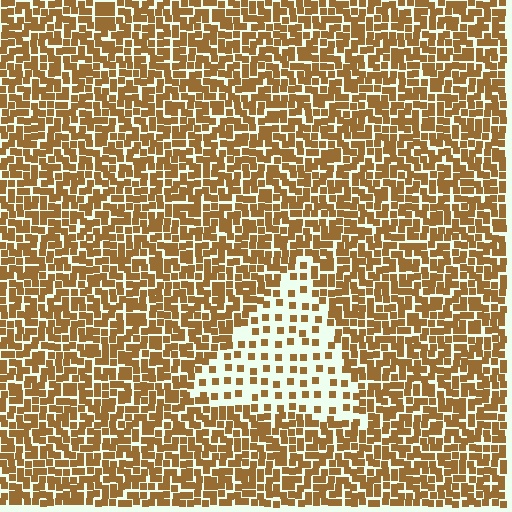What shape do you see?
I see a triangle.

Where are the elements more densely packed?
The elements are more densely packed outside the triangle boundary.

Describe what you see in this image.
The image contains small brown elements arranged at two different densities. A triangle-shaped region is visible where the elements are less densely packed than the surrounding area.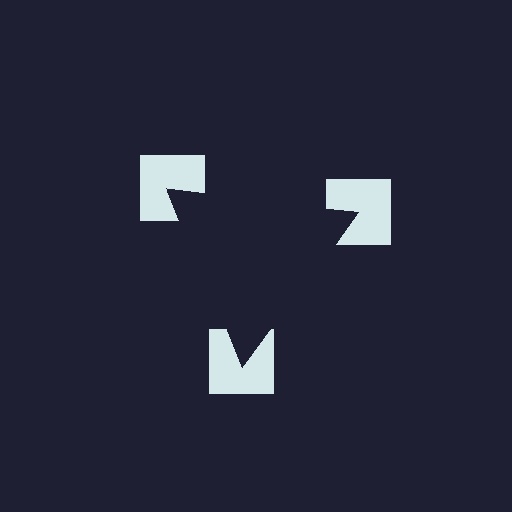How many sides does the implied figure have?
3 sides.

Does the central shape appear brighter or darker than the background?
It typically appears slightly darker than the background, even though no actual brightness change is drawn.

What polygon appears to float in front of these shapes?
An illusory triangle — its edges are inferred from the aligned wedge cuts in the notched squares, not physically drawn.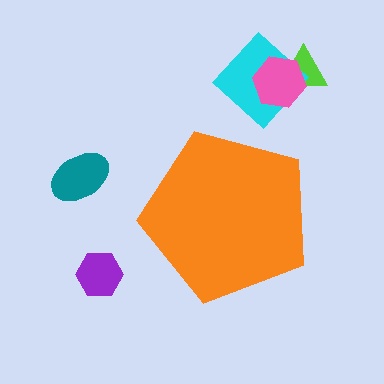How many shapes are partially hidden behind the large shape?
0 shapes are partially hidden.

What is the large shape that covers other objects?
An orange pentagon.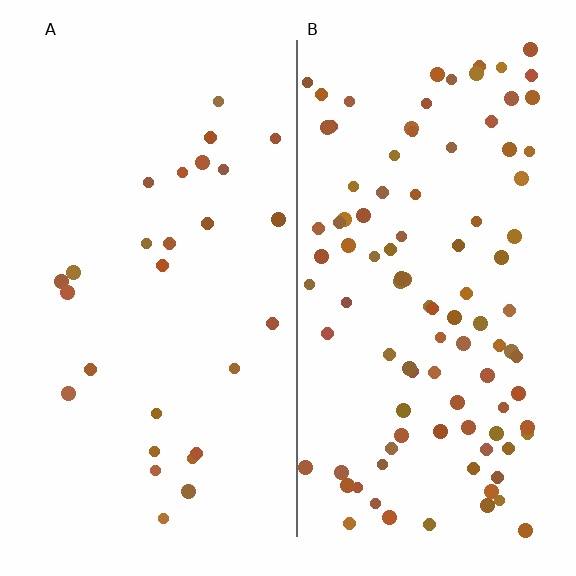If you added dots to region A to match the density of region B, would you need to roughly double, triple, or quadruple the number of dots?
Approximately quadruple.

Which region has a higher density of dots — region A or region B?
B (the right).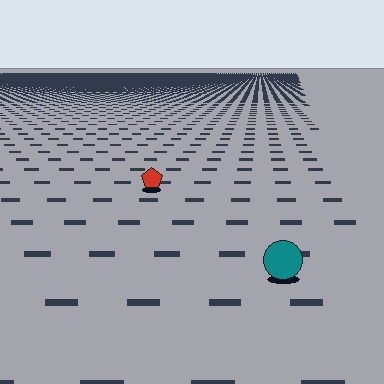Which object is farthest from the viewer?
The red pentagon is farthest from the viewer. It appears smaller and the ground texture around it is denser.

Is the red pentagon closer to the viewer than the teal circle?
No. The teal circle is closer — you can tell from the texture gradient: the ground texture is coarser near it.